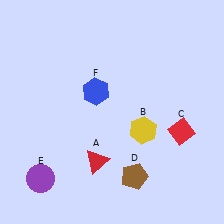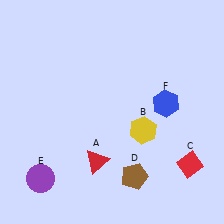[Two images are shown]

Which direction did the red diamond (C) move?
The red diamond (C) moved down.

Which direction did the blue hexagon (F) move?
The blue hexagon (F) moved right.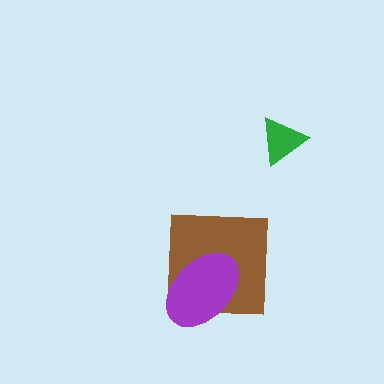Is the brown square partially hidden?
Yes, it is partially covered by another shape.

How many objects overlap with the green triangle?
0 objects overlap with the green triangle.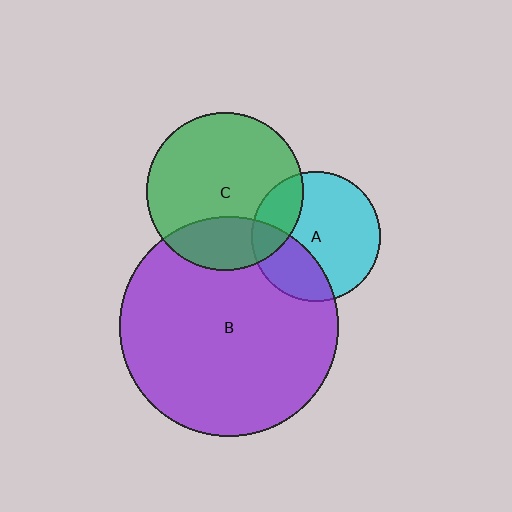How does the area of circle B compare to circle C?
Approximately 1.9 times.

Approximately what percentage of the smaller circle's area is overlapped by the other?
Approximately 25%.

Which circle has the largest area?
Circle B (purple).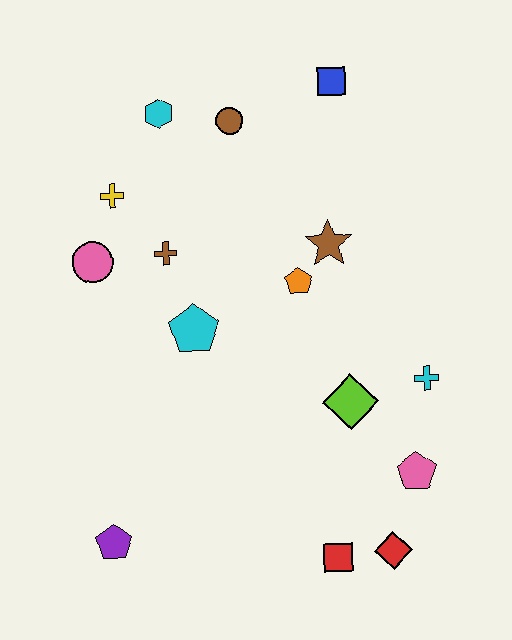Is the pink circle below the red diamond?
No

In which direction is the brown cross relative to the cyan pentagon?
The brown cross is above the cyan pentagon.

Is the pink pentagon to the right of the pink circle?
Yes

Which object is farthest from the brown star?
The purple pentagon is farthest from the brown star.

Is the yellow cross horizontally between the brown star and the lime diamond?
No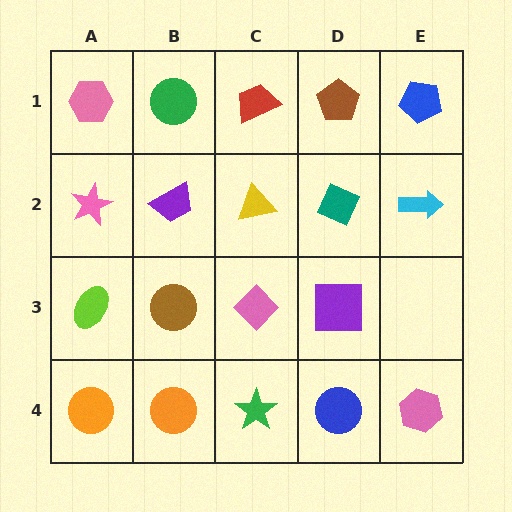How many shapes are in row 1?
5 shapes.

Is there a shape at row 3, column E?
No, that cell is empty.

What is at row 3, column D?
A purple square.